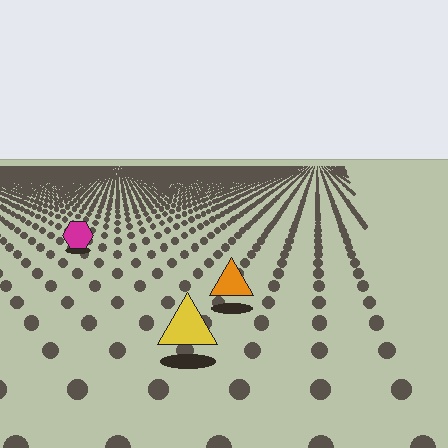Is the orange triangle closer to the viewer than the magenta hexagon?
Yes. The orange triangle is closer — you can tell from the texture gradient: the ground texture is coarser near it.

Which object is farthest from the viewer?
The magenta hexagon is farthest from the viewer. It appears smaller and the ground texture around it is denser.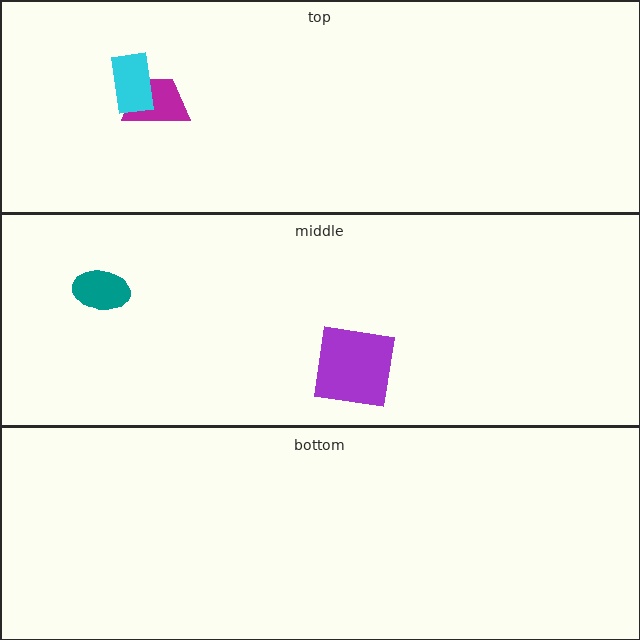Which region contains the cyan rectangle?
The top region.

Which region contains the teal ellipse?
The middle region.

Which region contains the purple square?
The middle region.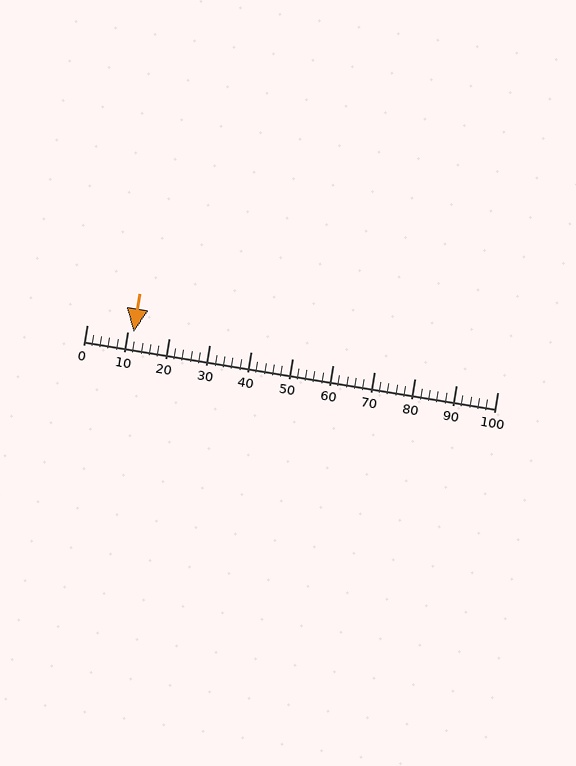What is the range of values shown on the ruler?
The ruler shows values from 0 to 100.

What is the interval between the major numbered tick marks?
The major tick marks are spaced 10 units apart.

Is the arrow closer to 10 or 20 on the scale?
The arrow is closer to 10.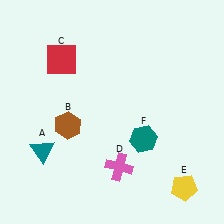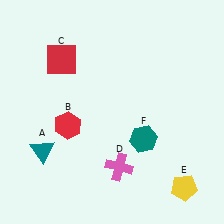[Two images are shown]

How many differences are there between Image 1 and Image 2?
There is 1 difference between the two images.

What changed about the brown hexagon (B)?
In Image 1, B is brown. In Image 2, it changed to red.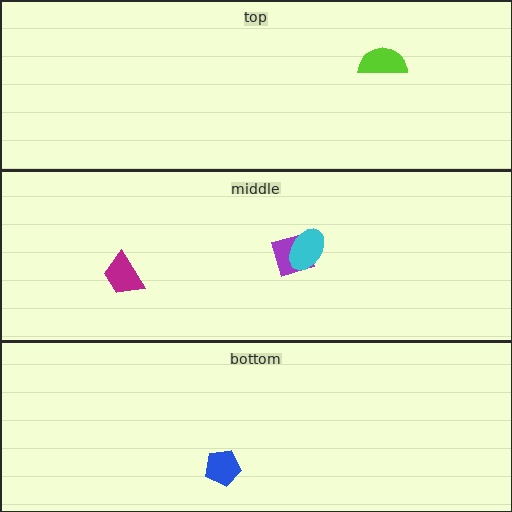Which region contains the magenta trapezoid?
The middle region.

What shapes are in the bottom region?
The blue pentagon.